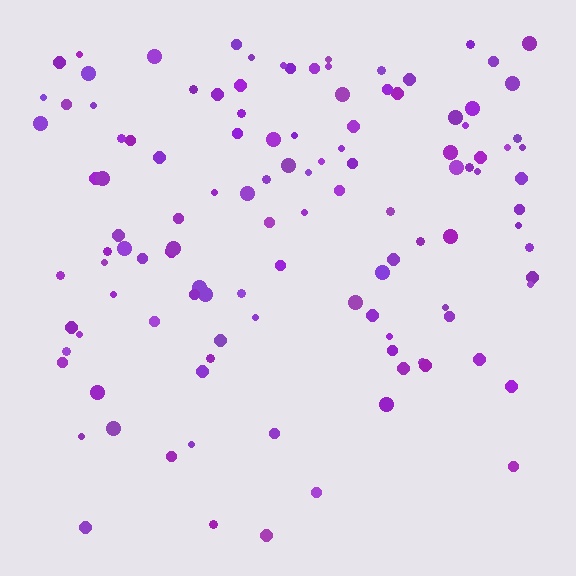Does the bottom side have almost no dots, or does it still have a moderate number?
Still a moderate number, just noticeably fewer than the top.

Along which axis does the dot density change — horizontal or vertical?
Vertical.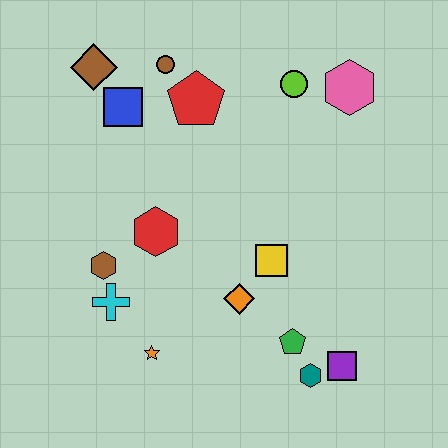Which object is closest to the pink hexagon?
The lime circle is closest to the pink hexagon.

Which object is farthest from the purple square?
The brown diamond is farthest from the purple square.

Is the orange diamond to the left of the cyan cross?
No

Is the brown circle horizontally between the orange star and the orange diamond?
Yes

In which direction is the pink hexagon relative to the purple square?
The pink hexagon is above the purple square.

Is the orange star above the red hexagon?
No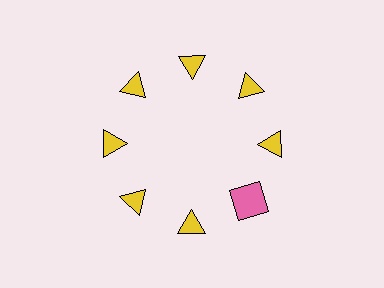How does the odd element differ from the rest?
It differs in both color (pink instead of yellow) and shape (square instead of triangle).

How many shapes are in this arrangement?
There are 8 shapes arranged in a ring pattern.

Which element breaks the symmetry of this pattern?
The pink square at roughly the 4 o'clock position breaks the symmetry. All other shapes are yellow triangles.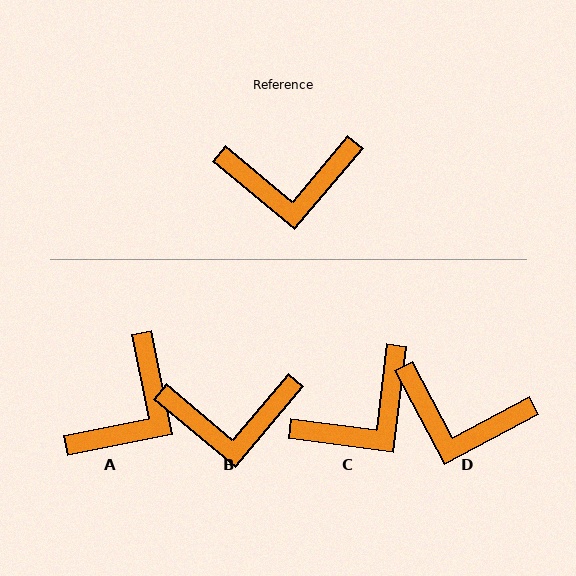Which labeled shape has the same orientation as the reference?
B.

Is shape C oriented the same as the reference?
No, it is off by about 33 degrees.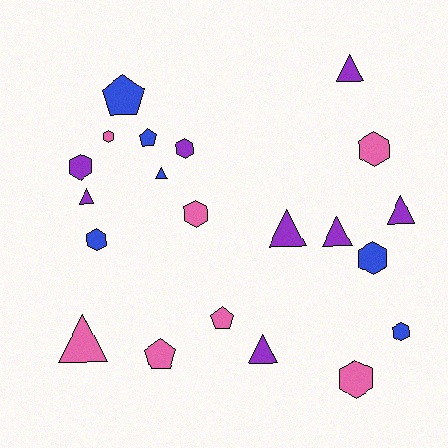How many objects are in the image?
There are 21 objects.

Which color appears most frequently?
Purple, with 8 objects.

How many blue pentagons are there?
There are 2 blue pentagons.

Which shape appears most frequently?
Hexagon, with 9 objects.